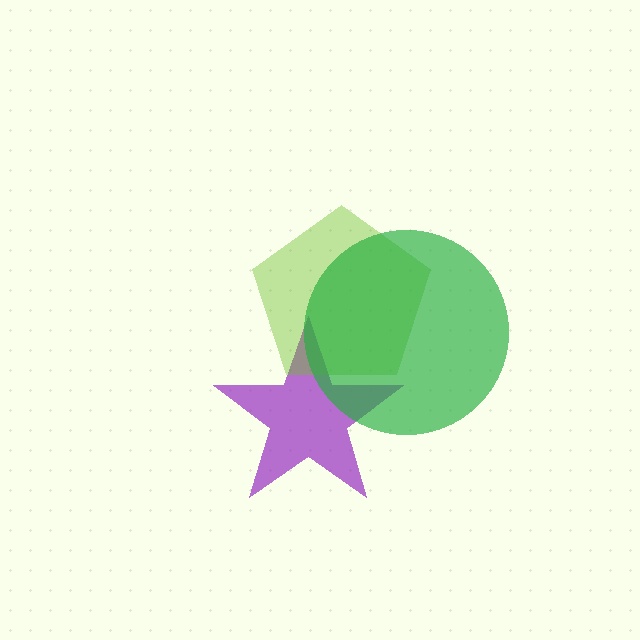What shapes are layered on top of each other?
The layered shapes are: a purple star, a lime pentagon, a green circle.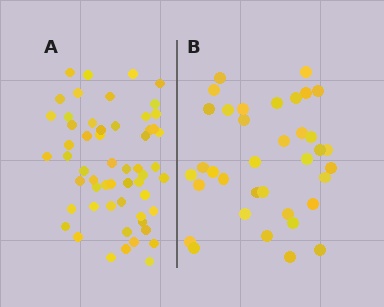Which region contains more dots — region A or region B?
Region A (the left region) has more dots.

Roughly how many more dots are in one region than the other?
Region A has approximately 20 more dots than region B.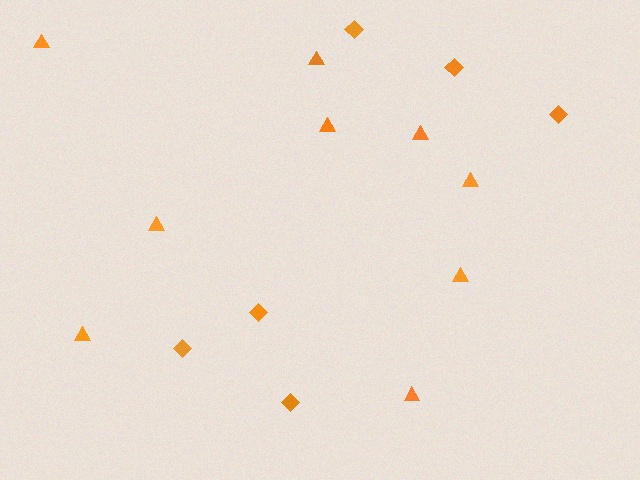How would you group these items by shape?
There are 2 groups: one group of triangles (9) and one group of diamonds (6).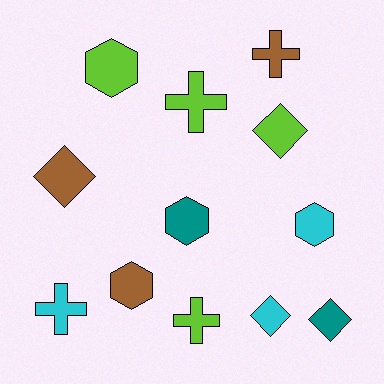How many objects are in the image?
There are 12 objects.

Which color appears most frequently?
Lime, with 4 objects.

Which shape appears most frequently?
Diamond, with 4 objects.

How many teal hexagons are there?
There is 1 teal hexagon.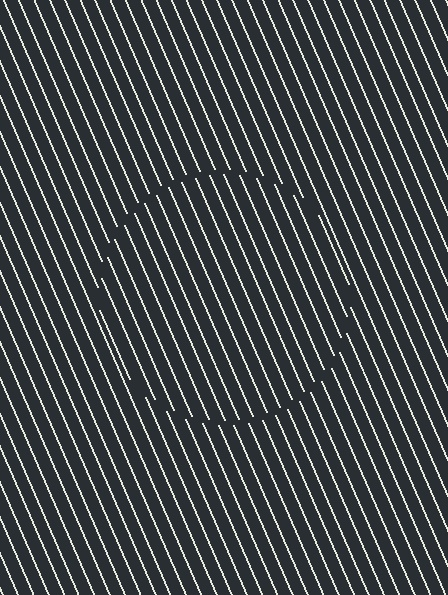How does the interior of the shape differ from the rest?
The interior of the shape contains the same grating, shifted by half a period — the contour is defined by the phase discontinuity where line-ends from the inner and outer gratings abut.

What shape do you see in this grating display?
An illusory circle. The interior of the shape contains the same grating, shifted by half a period — the contour is defined by the phase discontinuity where line-ends from the inner and outer gratings abut.